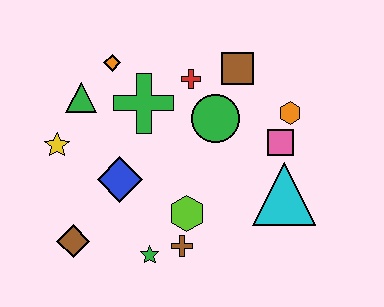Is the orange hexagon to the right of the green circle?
Yes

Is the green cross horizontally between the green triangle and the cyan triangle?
Yes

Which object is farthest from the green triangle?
The cyan triangle is farthest from the green triangle.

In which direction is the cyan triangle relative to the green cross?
The cyan triangle is to the right of the green cross.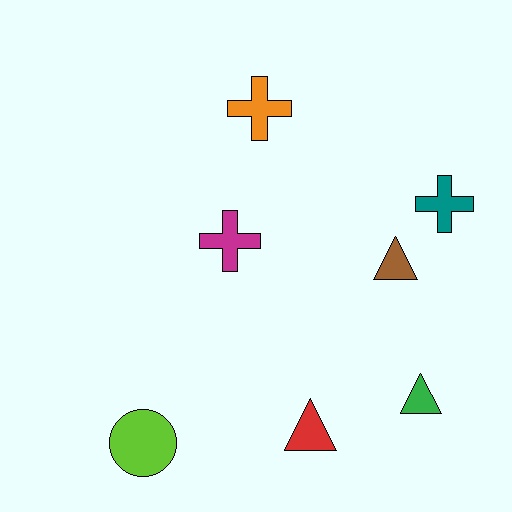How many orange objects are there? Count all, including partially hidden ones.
There is 1 orange object.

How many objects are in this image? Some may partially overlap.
There are 7 objects.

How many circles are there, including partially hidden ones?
There is 1 circle.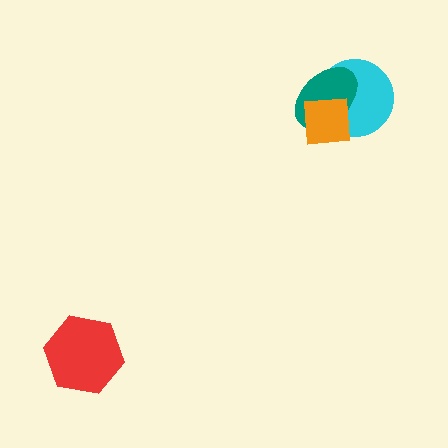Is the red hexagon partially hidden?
No, no other shape covers it.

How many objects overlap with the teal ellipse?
2 objects overlap with the teal ellipse.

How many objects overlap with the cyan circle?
2 objects overlap with the cyan circle.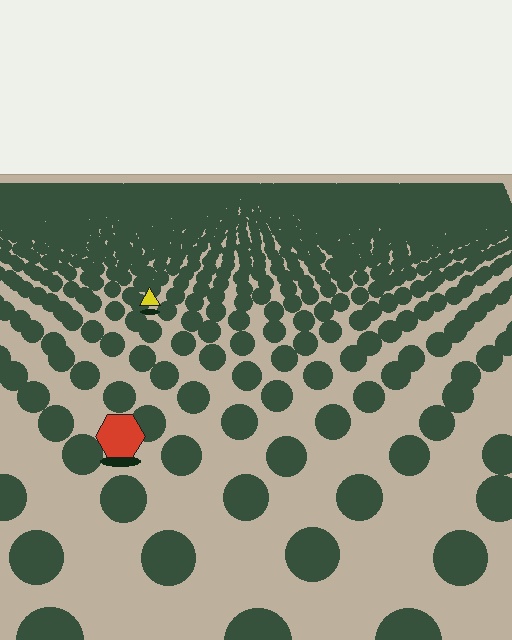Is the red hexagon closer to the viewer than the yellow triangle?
Yes. The red hexagon is closer — you can tell from the texture gradient: the ground texture is coarser near it.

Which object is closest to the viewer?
The red hexagon is closest. The texture marks near it are larger and more spread out.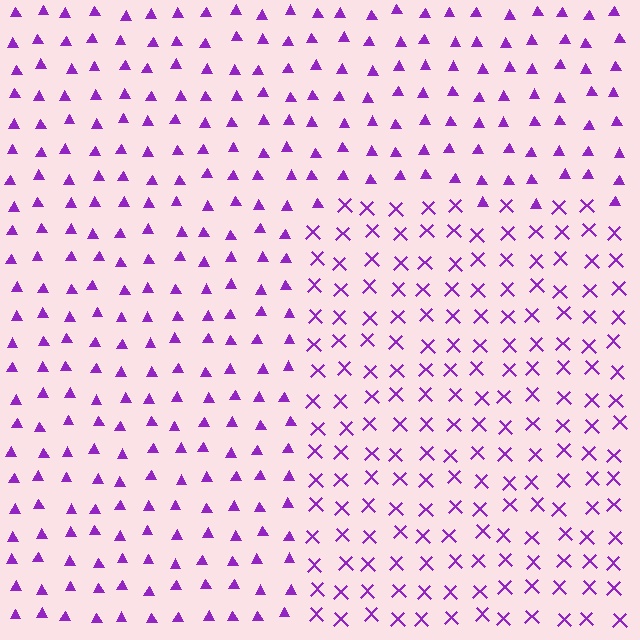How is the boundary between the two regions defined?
The boundary is defined by a change in element shape: X marks inside vs. triangles outside. All elements share the same color and spacing.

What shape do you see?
I see a rectangle.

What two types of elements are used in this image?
The image uses X marks inside the rectangle region and triangles outside it.